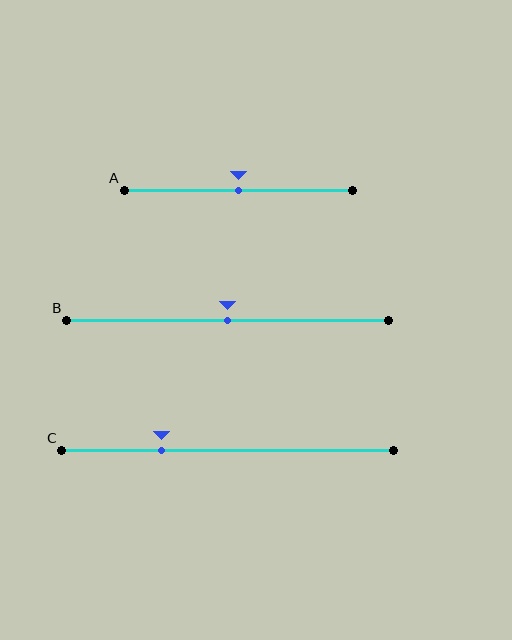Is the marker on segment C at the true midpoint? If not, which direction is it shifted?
No, the marker on segment C is shifted to the left by about 20% of the segment length.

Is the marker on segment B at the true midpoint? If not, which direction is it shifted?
Yes, the marker on segment B is at the true midpoint.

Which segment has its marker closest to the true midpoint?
Segment A has its marker closest to the true midpoint.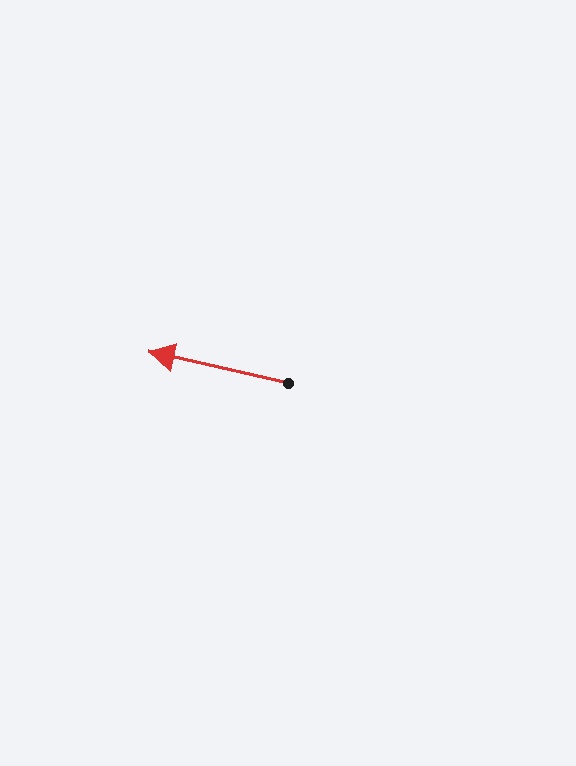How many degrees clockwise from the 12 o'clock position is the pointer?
Approximately 283 degrees.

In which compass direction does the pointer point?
West.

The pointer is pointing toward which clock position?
Roughly 9 o'clock.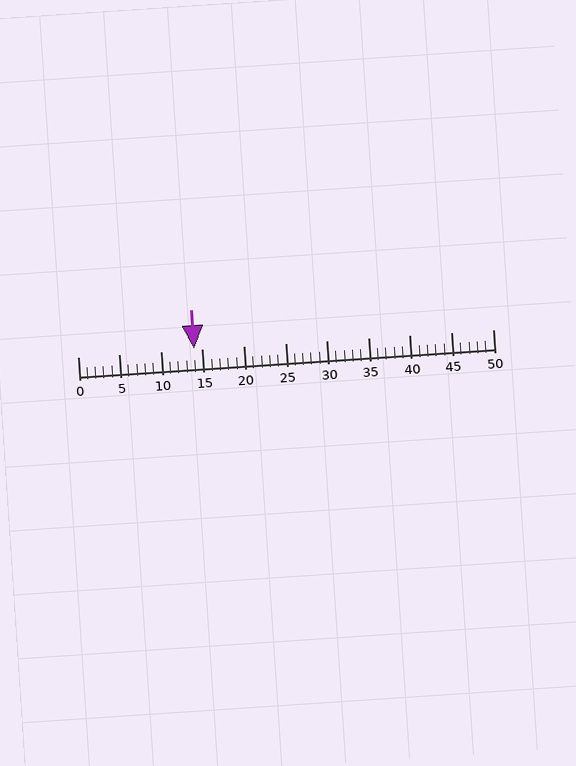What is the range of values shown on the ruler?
The ruler shows values from 0 to 50.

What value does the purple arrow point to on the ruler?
The purple arrow points to approximately 14.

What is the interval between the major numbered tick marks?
The major tick marks are spaced 5 units apart.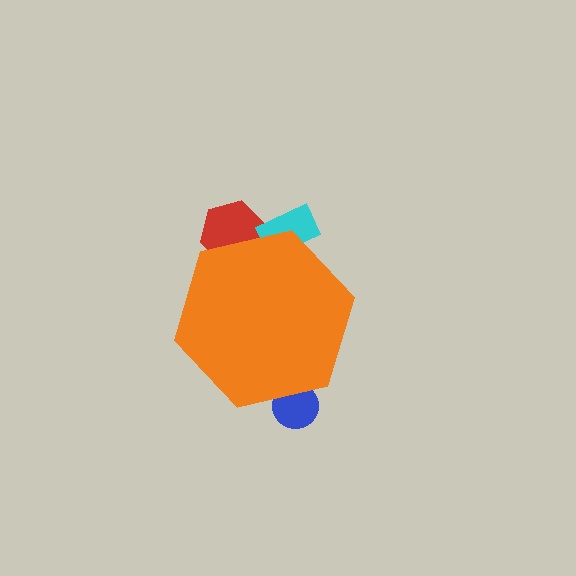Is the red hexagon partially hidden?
Yes, the red hexagon is partially hidden behind the orange hexagon.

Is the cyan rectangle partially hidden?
Yes, the cyan rectangle is partially hidden behind the orange hexagon.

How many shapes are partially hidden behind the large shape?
3 shapes are partially hidden.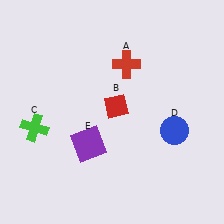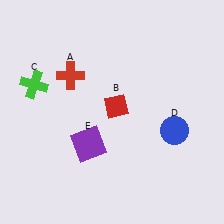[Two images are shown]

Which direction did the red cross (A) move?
The red cross (A) moved left.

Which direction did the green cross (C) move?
The green cross (C) moved up.